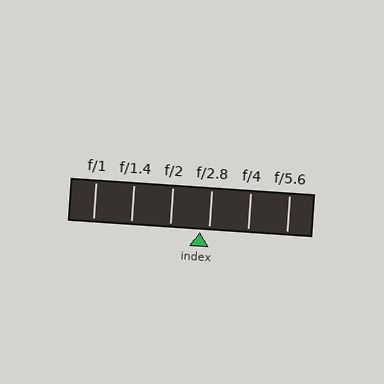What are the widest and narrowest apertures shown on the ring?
The widest aperture shown is f/1 and the narrowest is f/5.6.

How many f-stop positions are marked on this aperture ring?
There are 6 f-stop positions marked.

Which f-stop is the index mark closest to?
The index mark is closest to f/2.8.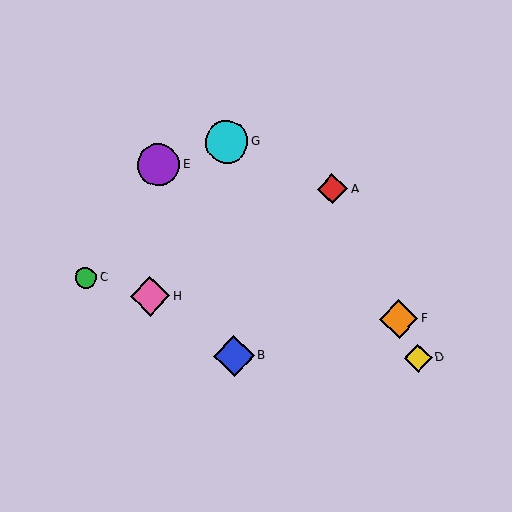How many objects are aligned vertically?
2 objects (B, G) are aligned vertically.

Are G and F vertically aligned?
No, G is at x≈227 and F is at x≈399.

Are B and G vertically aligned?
Yes, both are at x≈234.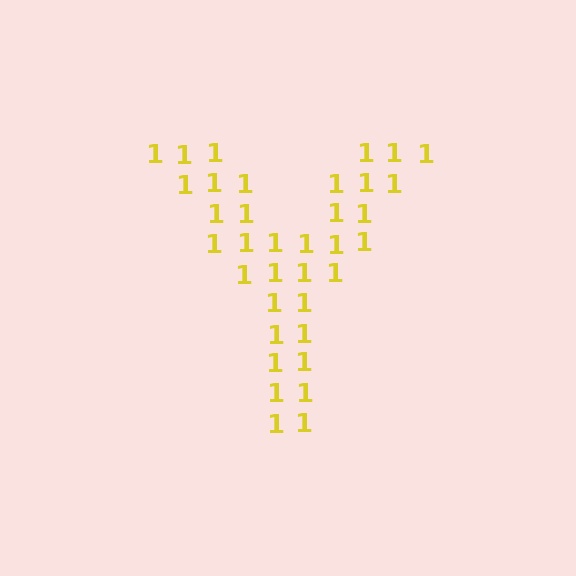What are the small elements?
The small elements are digit 1's.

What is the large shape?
The large shape is the letter Y.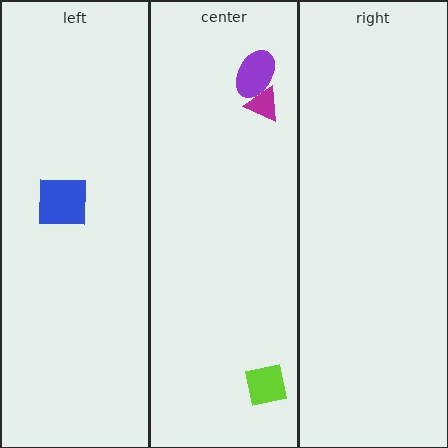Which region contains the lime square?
The center region.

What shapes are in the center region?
The magenta triangle, the purple ellipse, the lime square.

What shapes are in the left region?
The blue square.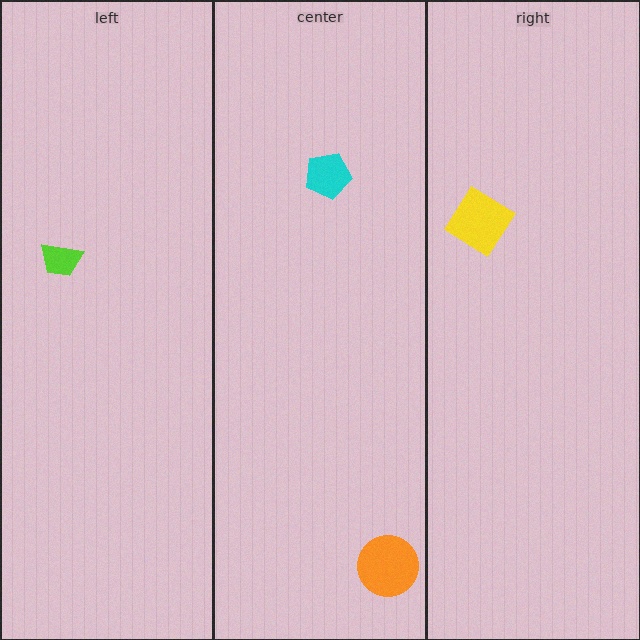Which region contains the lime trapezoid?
The left region.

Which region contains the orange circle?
The center region.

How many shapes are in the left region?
1.